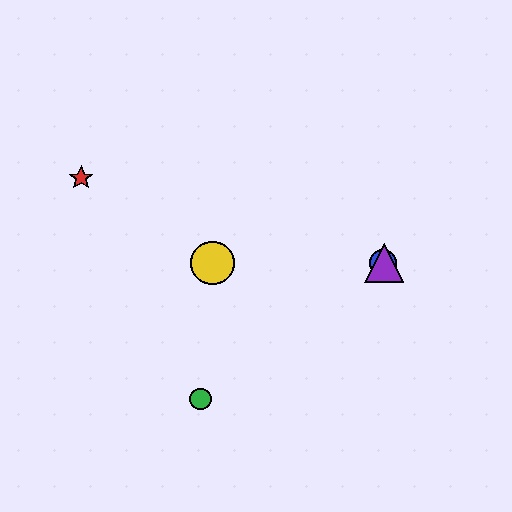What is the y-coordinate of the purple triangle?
The purple triangle is at y≈263.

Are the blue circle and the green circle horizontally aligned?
No, the blue circle is at y≈263 and the green circle is at y≈399.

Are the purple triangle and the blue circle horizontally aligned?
Yes, both are at y≈263.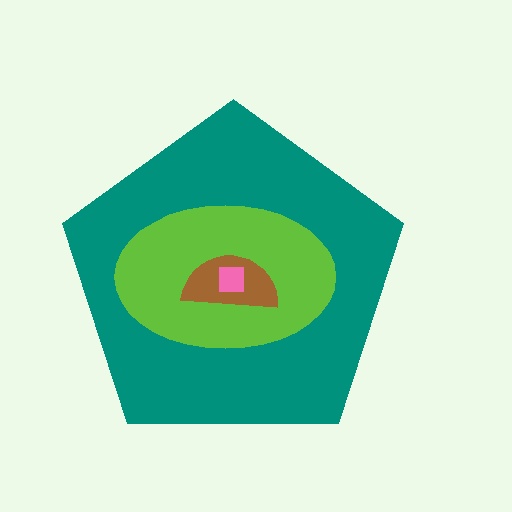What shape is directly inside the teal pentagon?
The lime ellipse.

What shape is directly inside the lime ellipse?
The brown semicircle.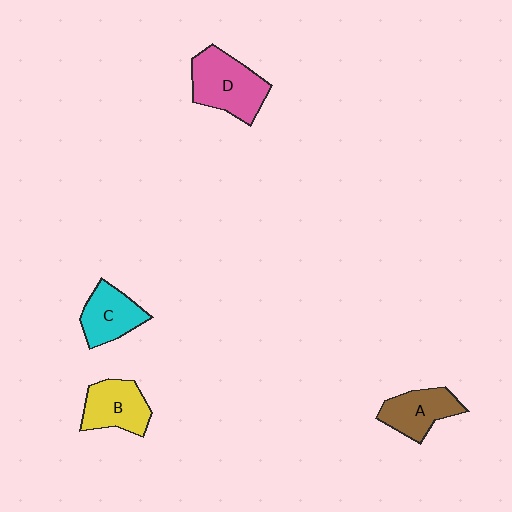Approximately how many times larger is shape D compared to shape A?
Approximately 1.4 times.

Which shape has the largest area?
Shape D (pink).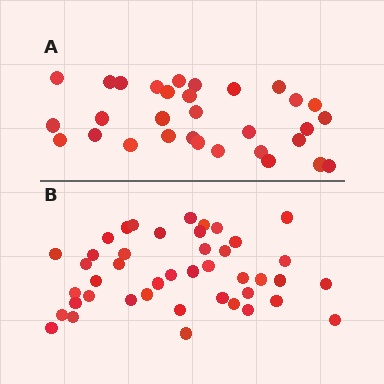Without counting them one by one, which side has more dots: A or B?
Region B (the bottom region) has more dots.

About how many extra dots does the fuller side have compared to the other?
Region B has roughly 12 or so more dots than region A.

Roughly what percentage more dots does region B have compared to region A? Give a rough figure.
About 40% more.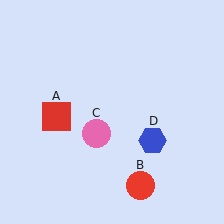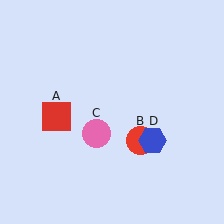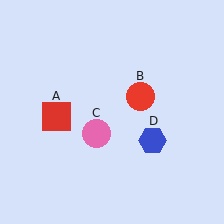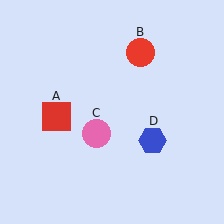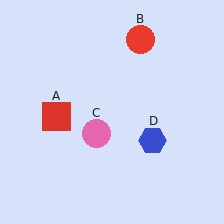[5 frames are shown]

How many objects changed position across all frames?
1 object changed position: red circle (object B).